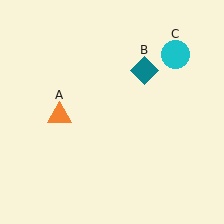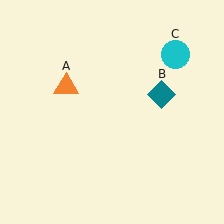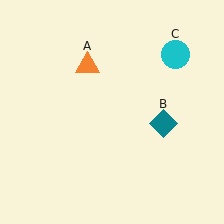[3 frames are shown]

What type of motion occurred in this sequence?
The orange triangle (object A), teal diamond (object B) rotated clockwise around the center of the scene.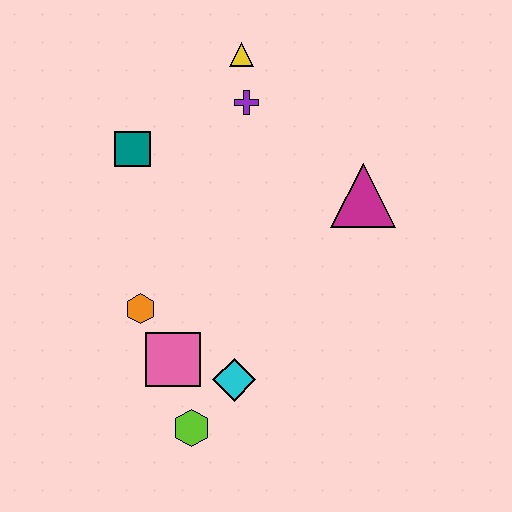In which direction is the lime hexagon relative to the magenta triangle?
The lime hexagon is below the magenta triangle.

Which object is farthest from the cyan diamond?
The yellow triangle is farthest from the cyan diamond.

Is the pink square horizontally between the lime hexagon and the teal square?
Yes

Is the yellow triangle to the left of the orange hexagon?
No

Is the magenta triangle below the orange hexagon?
No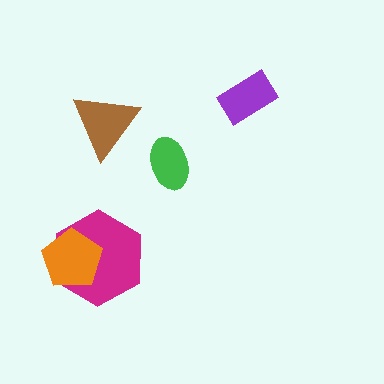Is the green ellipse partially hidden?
No, no other shape covers it.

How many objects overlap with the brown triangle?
0 objects overlap with the brown triangle.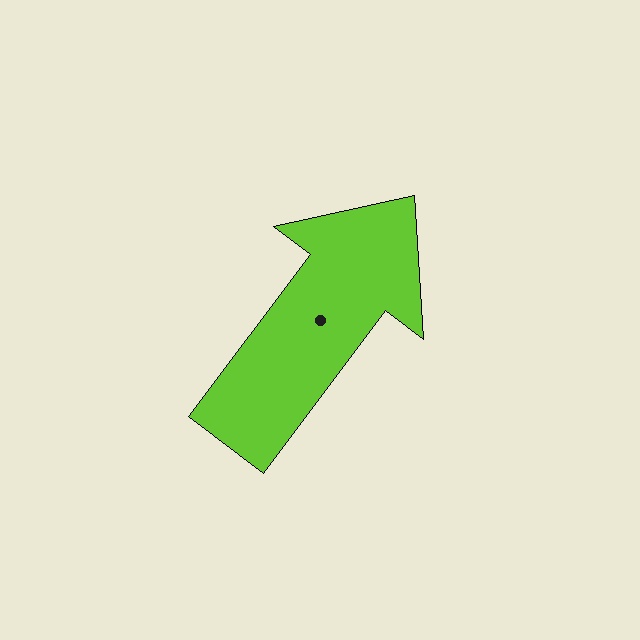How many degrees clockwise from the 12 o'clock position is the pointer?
Approximately 37 degrees.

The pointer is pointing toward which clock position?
Roughly 1 o'clock.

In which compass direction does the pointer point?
Northeast.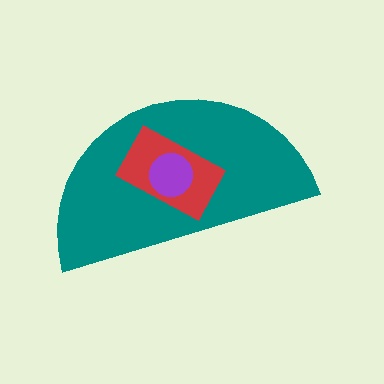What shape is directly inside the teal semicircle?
The red rectangle.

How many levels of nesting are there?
3.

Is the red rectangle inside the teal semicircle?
Yes.